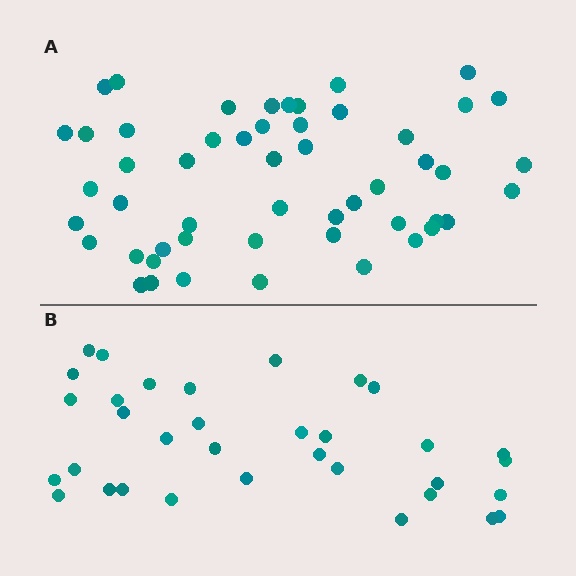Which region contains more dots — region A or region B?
Region A (the top region) has more dots.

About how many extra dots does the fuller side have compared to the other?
Region A has approximately 20 more dots than region B.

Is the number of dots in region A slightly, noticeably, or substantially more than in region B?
Region A has substantially more. The ratio is roughly 1.5 to 1.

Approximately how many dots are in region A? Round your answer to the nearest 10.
About 50 dots. (The exact count is 52, which rounds to 50.)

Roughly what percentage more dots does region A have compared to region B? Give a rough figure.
About 55% more.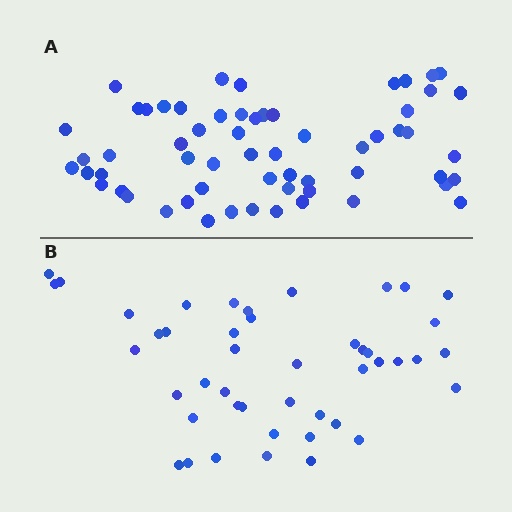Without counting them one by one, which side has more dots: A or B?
Region A (the top region) has more dots.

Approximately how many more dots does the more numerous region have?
Region A has approximately 15 more dots than region B.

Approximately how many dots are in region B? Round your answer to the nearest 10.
About 40 dots. (The exact count is 45, which rounds to 40.)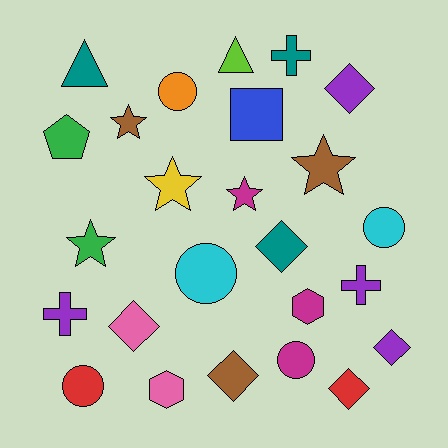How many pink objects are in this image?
There are 2 pink objects.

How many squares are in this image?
There is 1 square.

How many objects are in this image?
There are 25 objects.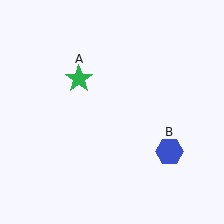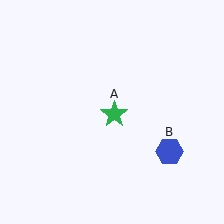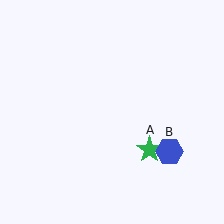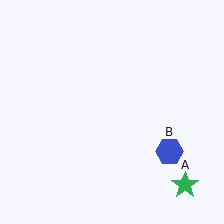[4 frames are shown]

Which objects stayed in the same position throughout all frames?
Blue hexagon (object B) remained stationary.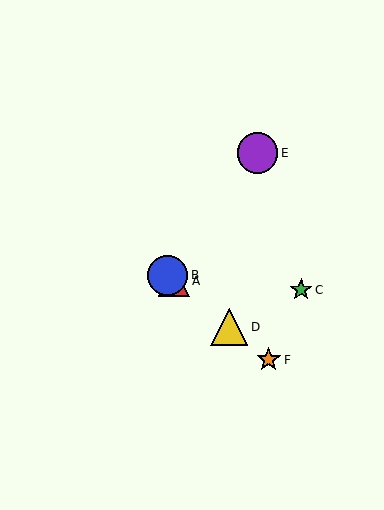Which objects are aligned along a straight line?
Objects A, B, D, F are aligned along a straight line.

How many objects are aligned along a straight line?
4 objects (A, B, D, F) are aligned along a straight line.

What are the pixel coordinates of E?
Object E is at (258, 153).